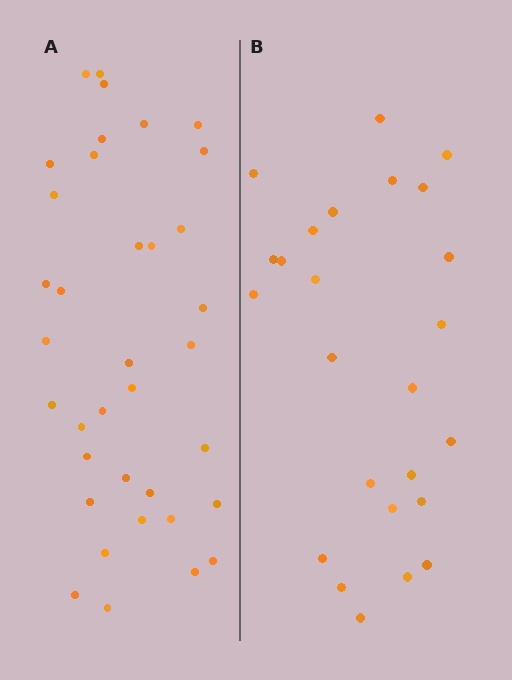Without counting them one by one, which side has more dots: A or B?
Region A (the left region) has more dots.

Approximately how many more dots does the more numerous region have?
Region A has roughly 12 or so more dots than region B.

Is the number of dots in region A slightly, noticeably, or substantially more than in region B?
Region A has noticeably more, but not dramatically so. The ratio is roughly 1.4 to 1.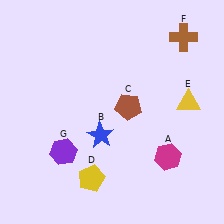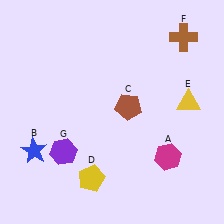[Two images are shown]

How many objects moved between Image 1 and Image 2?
1 object moved between the two images.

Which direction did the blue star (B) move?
The blue star (B) moved left.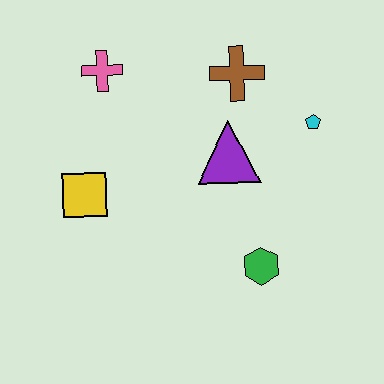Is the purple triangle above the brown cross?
No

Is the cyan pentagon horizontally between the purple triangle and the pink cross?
No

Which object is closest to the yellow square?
The pink cross is closest to the yellow square.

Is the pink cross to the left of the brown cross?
Yes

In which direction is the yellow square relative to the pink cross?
The yellow square is below the pink cross.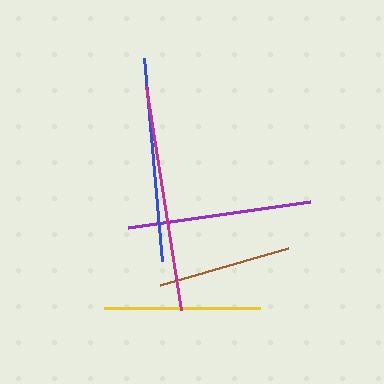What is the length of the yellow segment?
The yellow segment is approximately 156 pixels long.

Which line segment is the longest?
The magenta line is the longest at approximately 227 pixels.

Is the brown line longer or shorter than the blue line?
The blue line is longer than the brown line.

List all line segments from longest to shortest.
From longest to shortest: magenta, blue, purple, yellow, brown.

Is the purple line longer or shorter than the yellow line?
The purple line is longer than the yellow line.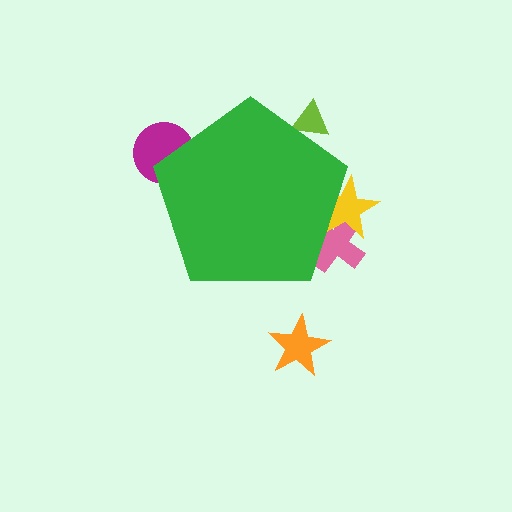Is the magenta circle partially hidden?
Yes, the magenta circle is partially hidden behind the green pentagon.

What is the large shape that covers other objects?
A green pentagon.